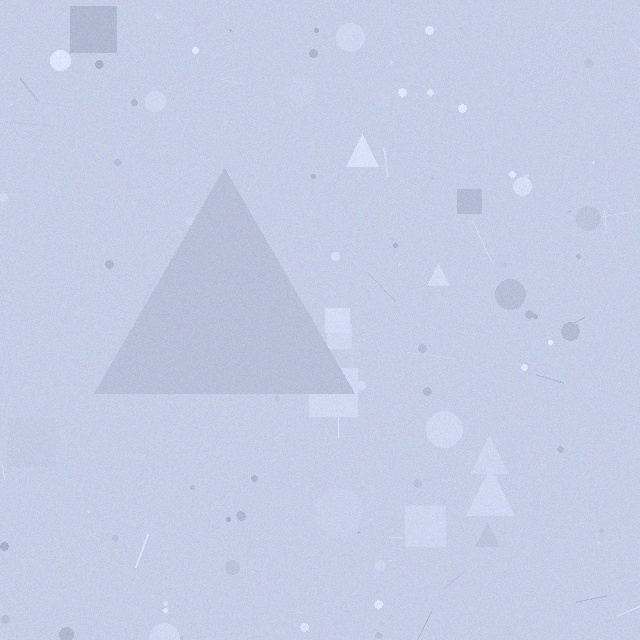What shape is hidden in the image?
A triangle is hidden in the image.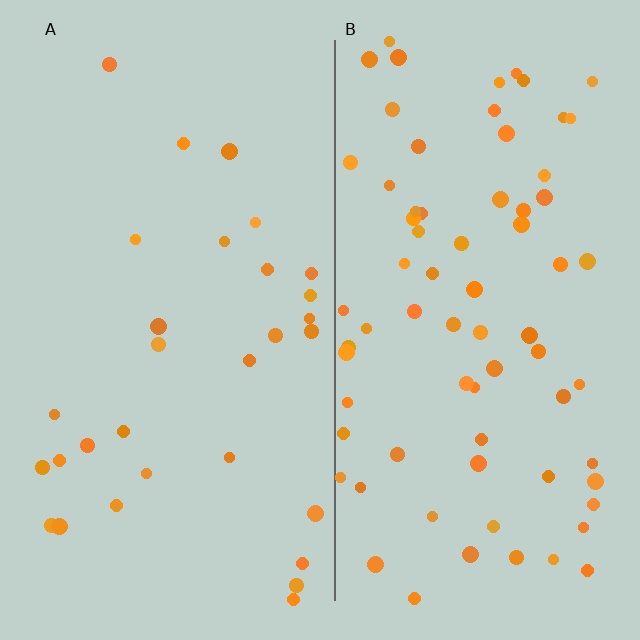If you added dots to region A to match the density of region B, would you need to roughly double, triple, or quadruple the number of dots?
Approximately double.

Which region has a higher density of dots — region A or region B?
B (the right).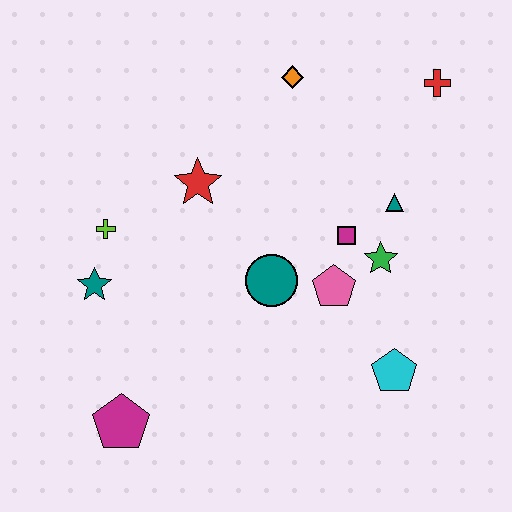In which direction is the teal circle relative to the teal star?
The teal circle is to the right of the teal star.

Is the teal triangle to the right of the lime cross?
Yes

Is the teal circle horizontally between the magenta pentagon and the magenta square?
Yes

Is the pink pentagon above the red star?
No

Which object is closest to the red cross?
The teal triangle is closest to the red cross.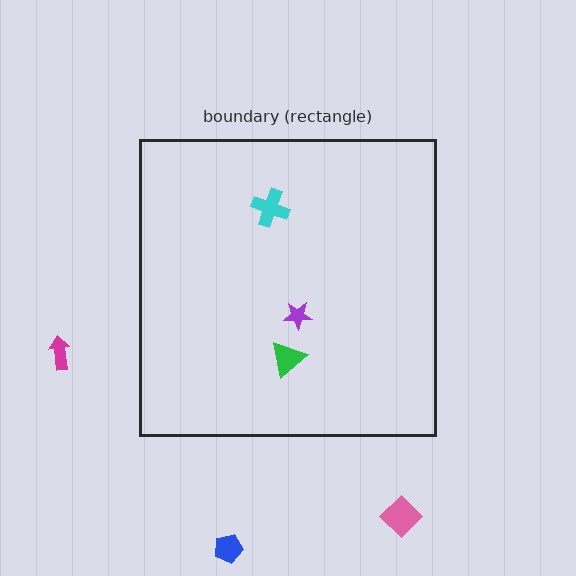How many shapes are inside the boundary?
3 inside, 3 outside.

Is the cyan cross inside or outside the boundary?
Inside.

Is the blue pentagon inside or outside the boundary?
Outside.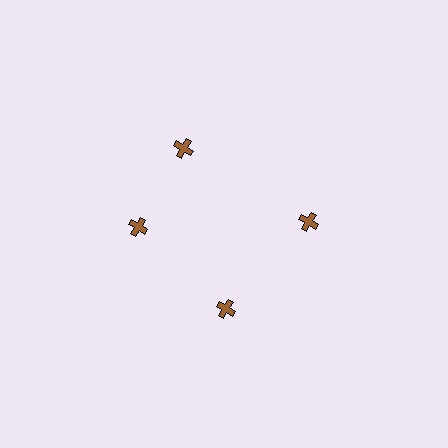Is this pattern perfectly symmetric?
No. The 4 brown crosses are arranged in a ring, but one element near the 12 o'clock position is rotated out of alignment along the ring, breaking the 4-fold rotational symmetry.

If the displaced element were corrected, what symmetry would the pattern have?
It would have 4-fold rotational symmetry — the pattern would map onto itself every 90 degrees.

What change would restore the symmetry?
The symmetry would be restored by rotating it back into even spacing with its neighbors so that all 4 crosses sit at equal angles and equal distance from the center.